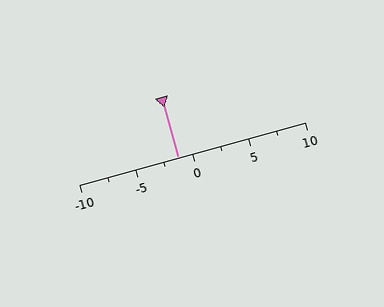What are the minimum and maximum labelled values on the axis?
The axis runs from -10 to 10.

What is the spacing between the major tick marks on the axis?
The major ticks are spaced 5 apart.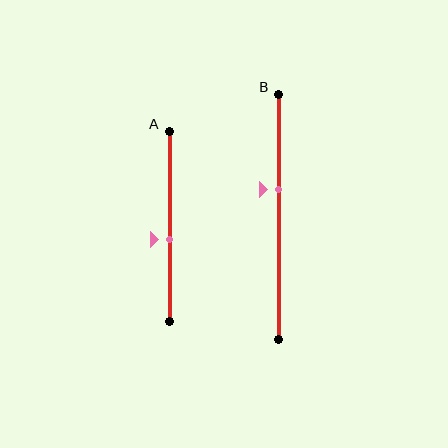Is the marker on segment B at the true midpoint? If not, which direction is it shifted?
No, the marker on segment B is shifted upward by about 11% of the segment length.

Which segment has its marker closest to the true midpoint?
Segment A has its marker closest to the true midpoint.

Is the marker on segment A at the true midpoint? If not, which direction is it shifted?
No, the marker on segment A is shifted downward by about 7% of the segment length.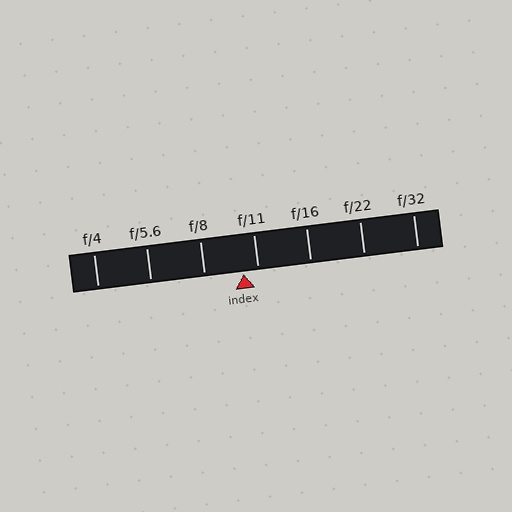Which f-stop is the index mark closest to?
The index mark is closest to f/11.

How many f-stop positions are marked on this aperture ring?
There are 7 f-stop positions marked.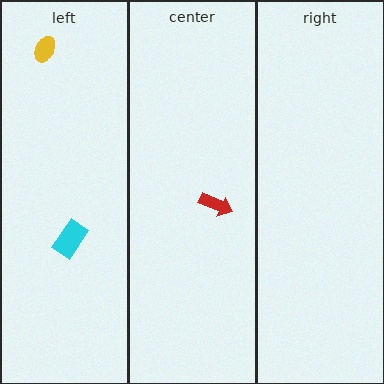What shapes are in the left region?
The yellow ellipse, the cyan rectangle.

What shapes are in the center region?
The red arrow.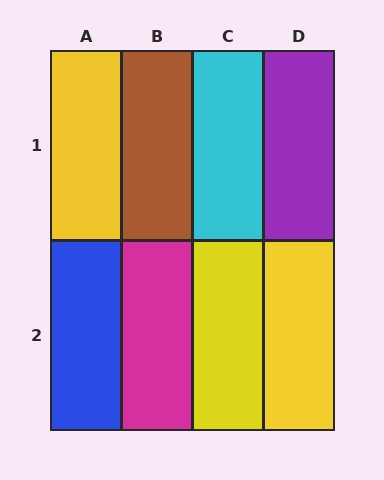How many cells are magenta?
1 cell is magenta.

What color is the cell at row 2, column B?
Magenta.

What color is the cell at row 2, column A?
Blue.